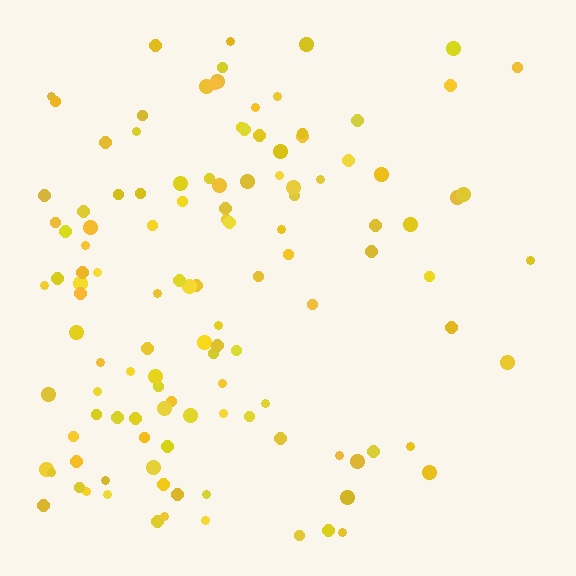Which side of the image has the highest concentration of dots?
The left.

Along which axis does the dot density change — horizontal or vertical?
Horizontal.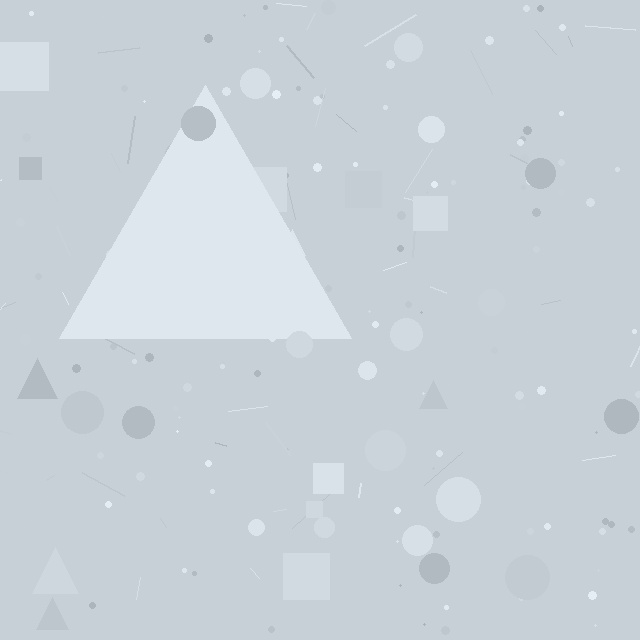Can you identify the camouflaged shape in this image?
The camouflaged shape is a triangle.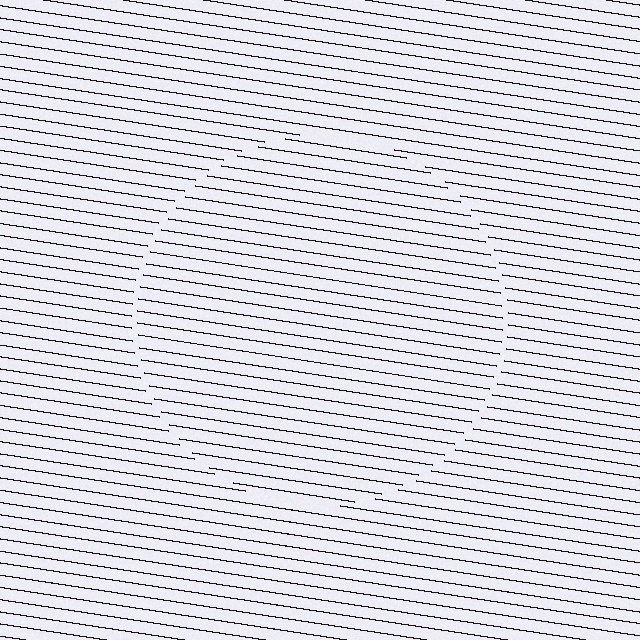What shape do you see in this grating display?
An illusory circle. The interior of the shape contains the same grating, shifted by half a period — the contour is defined by the phase discontinuity where line-ends from the inner and outer gratings abut.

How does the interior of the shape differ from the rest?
The interior of the shape contains the same grating, shifted by half a period — the contour is defined by the phase discontinuity where line-ends from the inner and outer gratings abut.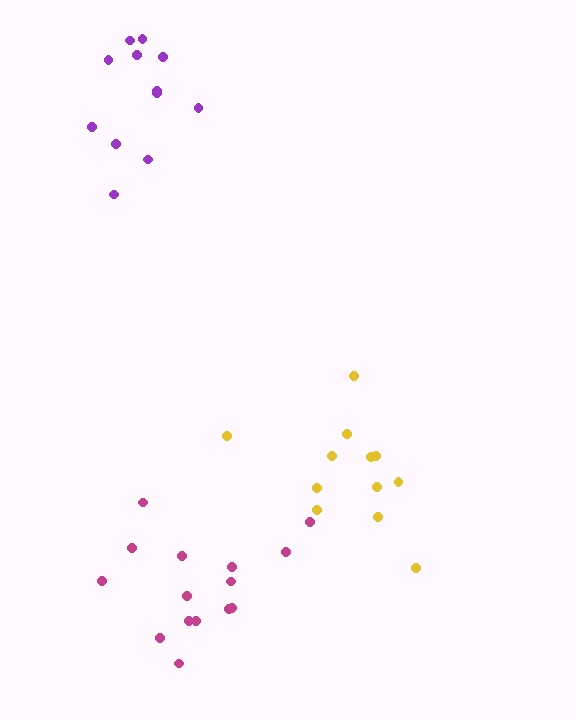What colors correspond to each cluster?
The clusters are colored: yellow, purple, magenta.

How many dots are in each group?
Group 1: 12 dots, Group 2: 12 dots, Group 3: 15 dots (39 total).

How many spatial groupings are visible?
There are 3 spatial groupings.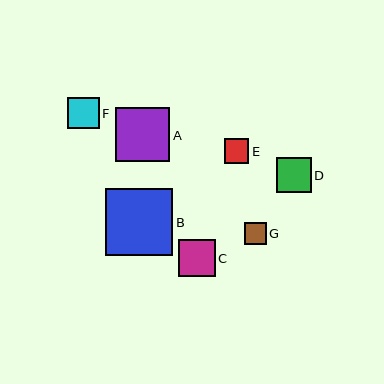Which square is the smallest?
Square G is the smallest with a size of approximately 22 pixels.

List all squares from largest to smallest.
From largest to smallest: B, A, C, D, F, E, G.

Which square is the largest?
Square B is the largest with a size of approximately 67 pixels.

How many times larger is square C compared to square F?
Square C is approximately 1.1 times the size of square F.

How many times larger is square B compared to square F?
Square B is approximately 2.1 times the size of square F.